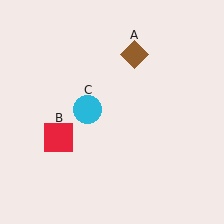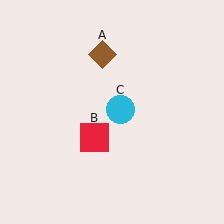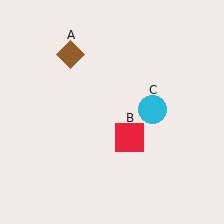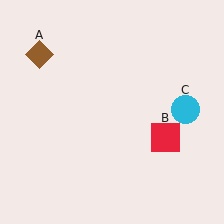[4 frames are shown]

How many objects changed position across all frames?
3 objects changed position: brown diamond (object A), red square (object B), cyan circle (object C).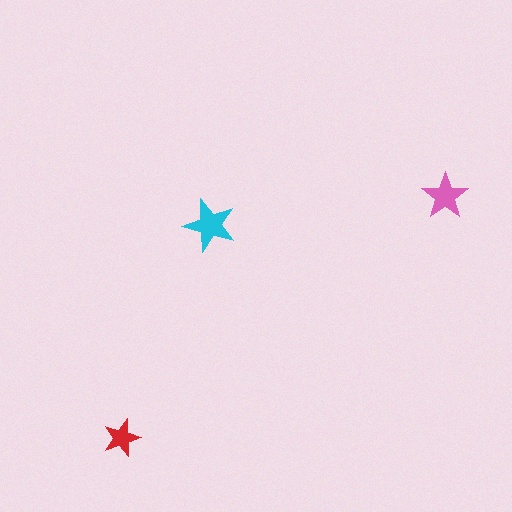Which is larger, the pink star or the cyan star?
The cyan one.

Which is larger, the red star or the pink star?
The pink one.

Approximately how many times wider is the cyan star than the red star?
About 1.5 times wider.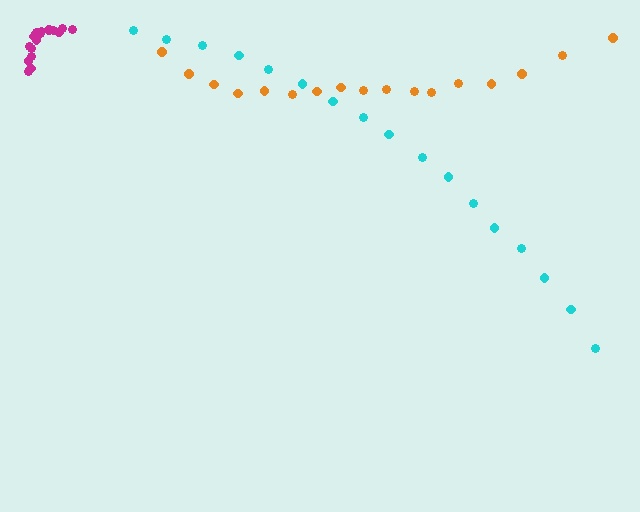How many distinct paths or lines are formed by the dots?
There are 3 distinct paths.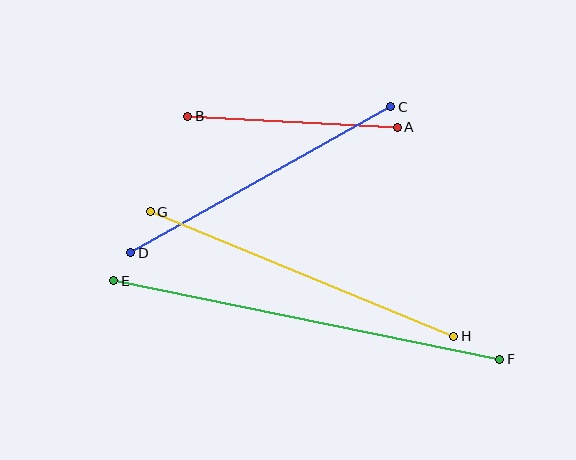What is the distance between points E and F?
The distance is approximately 394 pixels.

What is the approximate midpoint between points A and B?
The midpoint is at approximately (292, 122) pixels.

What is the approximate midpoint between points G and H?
The midpoint is at approximately (302, 274) pixels.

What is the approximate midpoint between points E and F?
The midpoint is at approximately (307, 320) pixels.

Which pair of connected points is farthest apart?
Points E and F are farthest apart.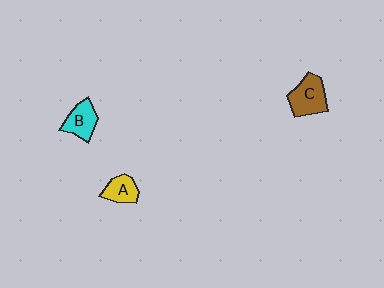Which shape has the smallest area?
Shape A (yellow).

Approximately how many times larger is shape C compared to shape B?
Approximately 1.3 times.